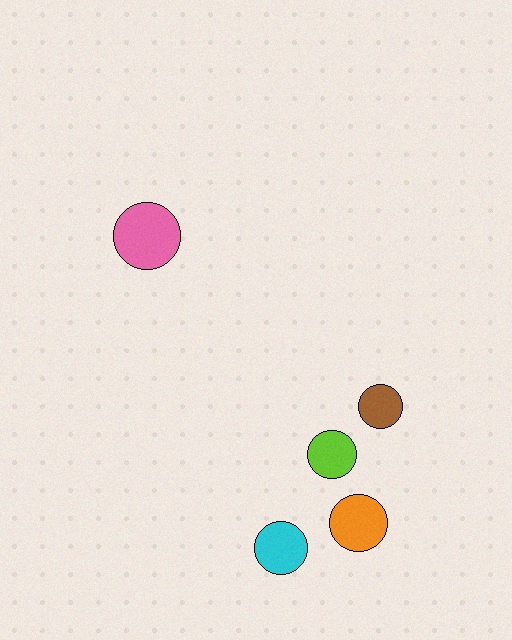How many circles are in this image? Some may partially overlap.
There are 5 circles.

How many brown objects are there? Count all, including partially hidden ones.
There is 1 brown object.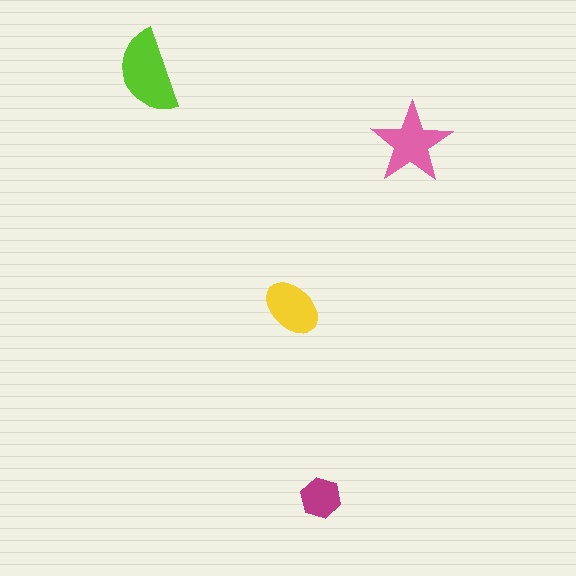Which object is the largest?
The lime semicircle.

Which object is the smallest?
The magenta hexagon.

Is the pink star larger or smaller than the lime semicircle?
Smaller.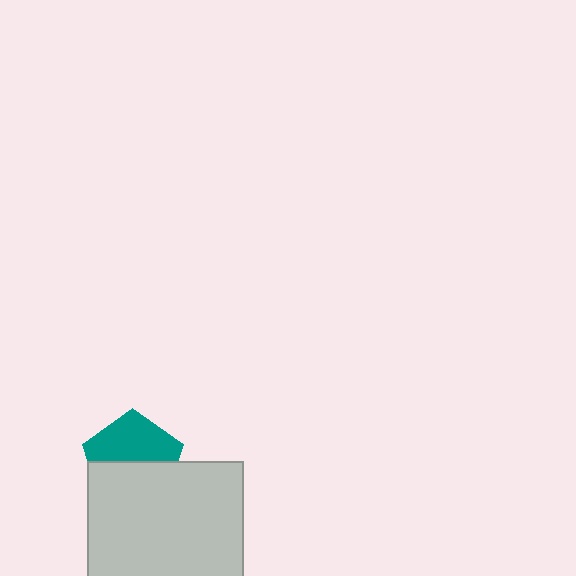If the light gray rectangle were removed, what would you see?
You would see the complete teal pentagon.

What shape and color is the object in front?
The object in front is a light gray rectangle.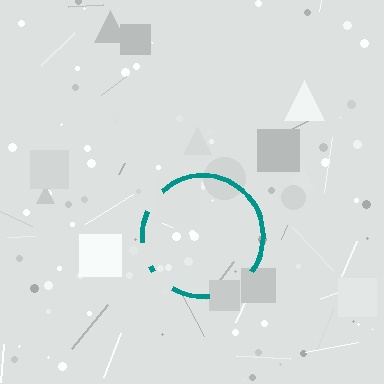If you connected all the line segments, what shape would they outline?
They would outline a circle.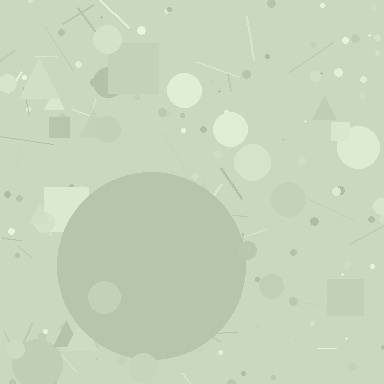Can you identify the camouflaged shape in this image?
The camouflaged shape is a circle.